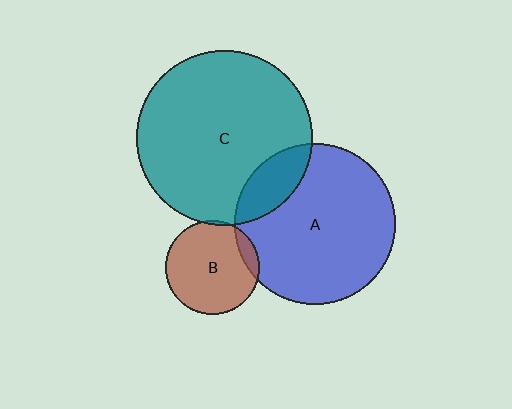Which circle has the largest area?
Circle C (teal).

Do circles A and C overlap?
Yes.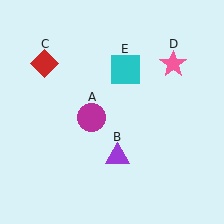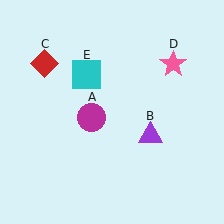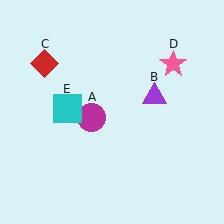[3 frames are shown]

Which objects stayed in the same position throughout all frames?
Magenta circle (object A) and red diamond (object C) and pink star (object D) remained stationary.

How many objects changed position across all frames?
2 objects changed position: purple triangle (object B), cyan square (object E).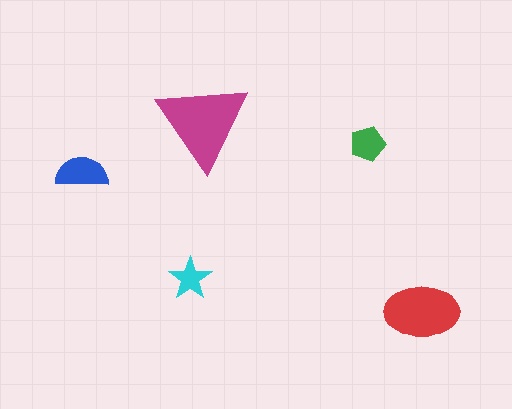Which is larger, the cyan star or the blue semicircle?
The blue semicircle.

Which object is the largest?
The magenta triangle.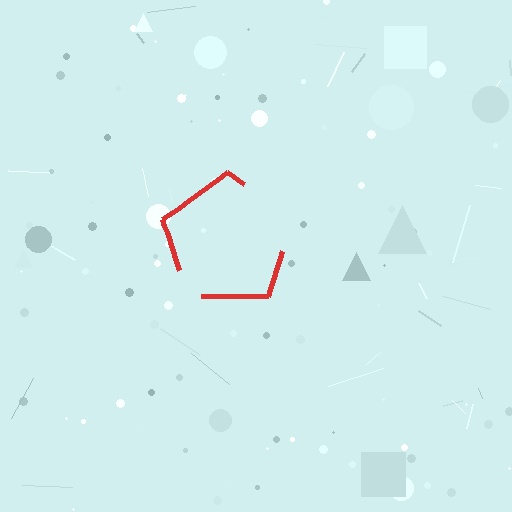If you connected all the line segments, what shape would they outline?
They would outline a pentagon.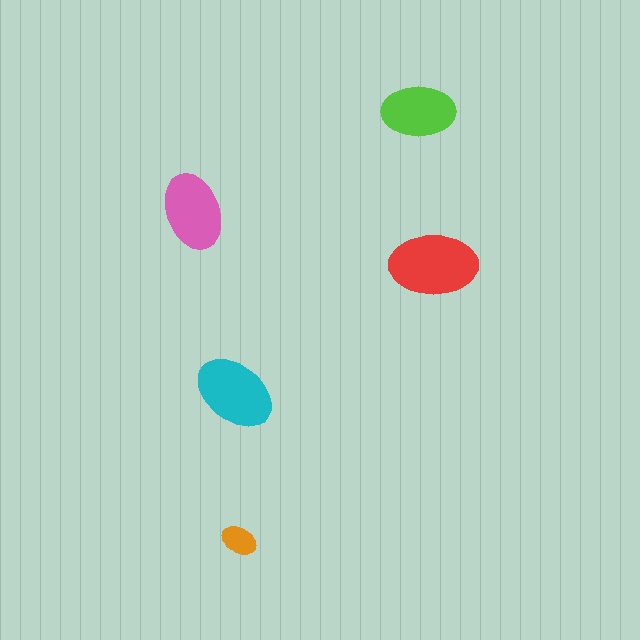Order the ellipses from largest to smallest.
the red one, the cyan one, the pink one, the lime one, the orange one.